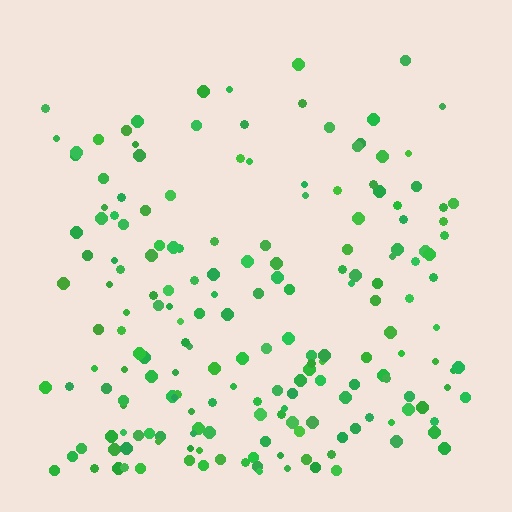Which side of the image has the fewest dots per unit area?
The top.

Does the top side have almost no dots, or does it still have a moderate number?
Still a moderate number, just noticeably fewer than the bottom.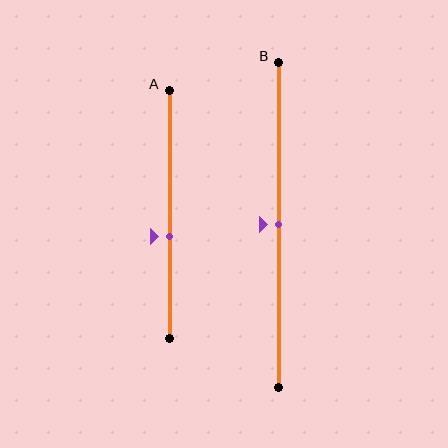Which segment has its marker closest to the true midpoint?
Segment B has its marker closest to the true midpoint.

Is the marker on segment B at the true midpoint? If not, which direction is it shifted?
Yes, the marker on segment B is at the true midpoint.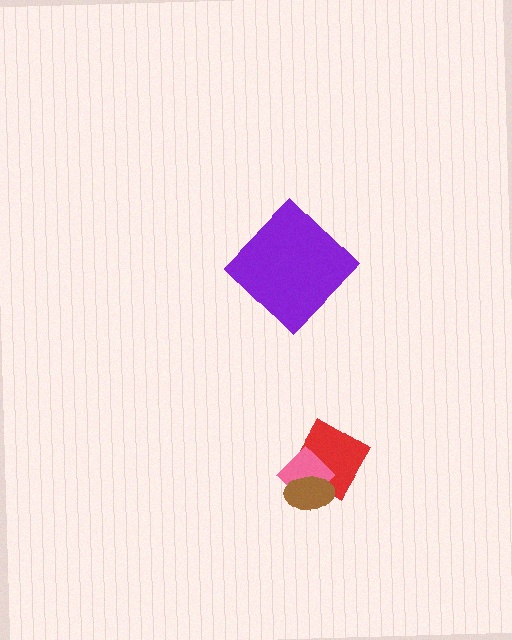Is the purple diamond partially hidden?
No, no other shape covers it.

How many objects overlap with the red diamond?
2 objects overlap with the red diamond.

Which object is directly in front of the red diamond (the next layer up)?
The pink diamond is directly in front of the red diamond.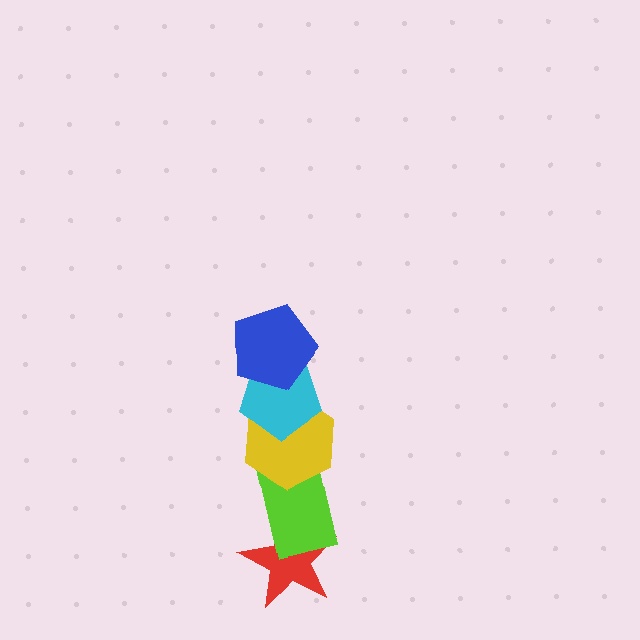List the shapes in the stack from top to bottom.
From top to bottom: the blue pentagon, the cyan pentagon, the yellow hexagon, the lime rectangle, the red star.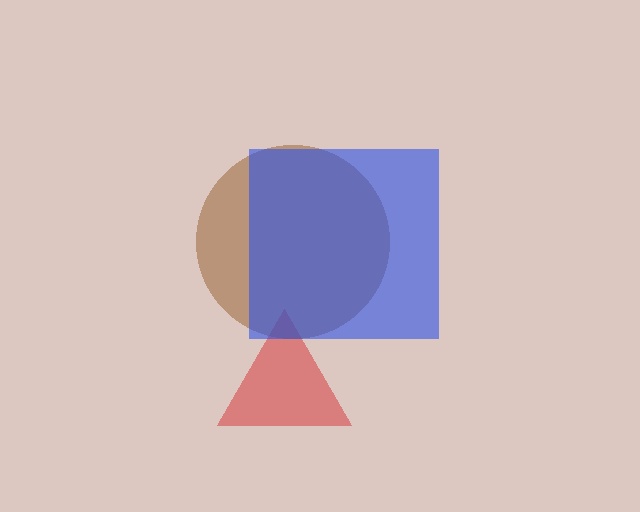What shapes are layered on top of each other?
The layered shapes are: a red triangle, a brown circle, a blue square.